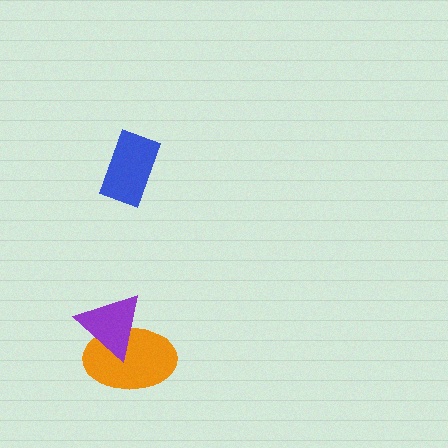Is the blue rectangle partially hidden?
No, no other shape covers it.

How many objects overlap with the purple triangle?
1 object overlaps with the purple triangle.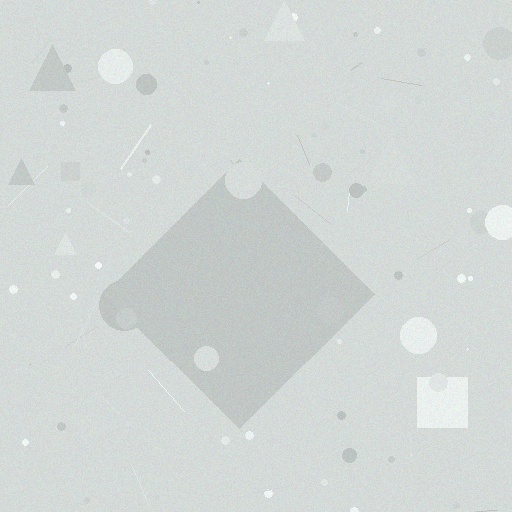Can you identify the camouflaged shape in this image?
The camouflaged shape is a diamond.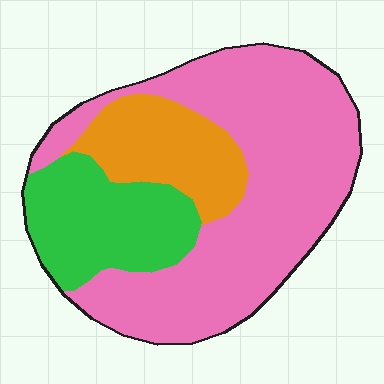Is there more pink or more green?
Pink.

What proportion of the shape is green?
Green covers roughly 20% of the shape.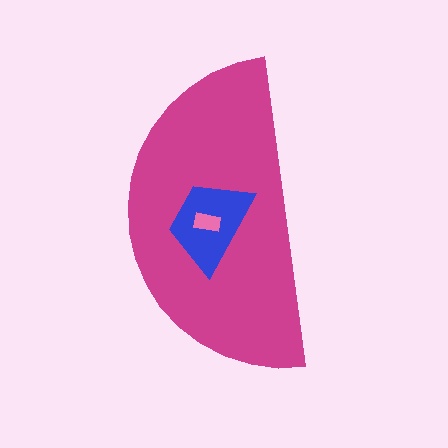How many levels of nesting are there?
3.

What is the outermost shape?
The magenta semicircle.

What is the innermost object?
The pink rectangle.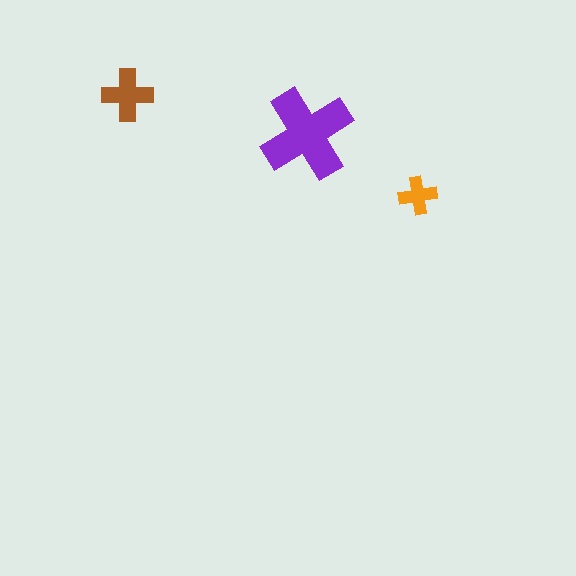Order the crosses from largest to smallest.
the purple one, the brown one, the orange one.